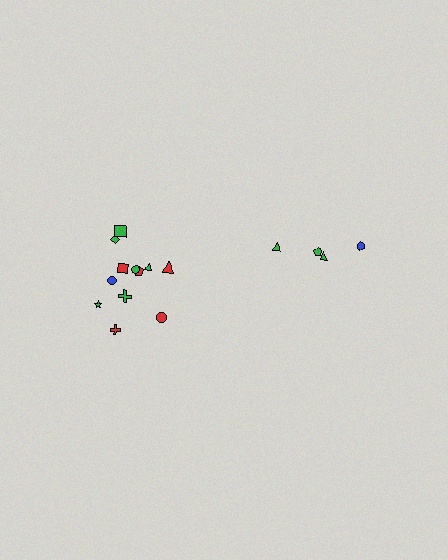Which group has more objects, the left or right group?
The left group.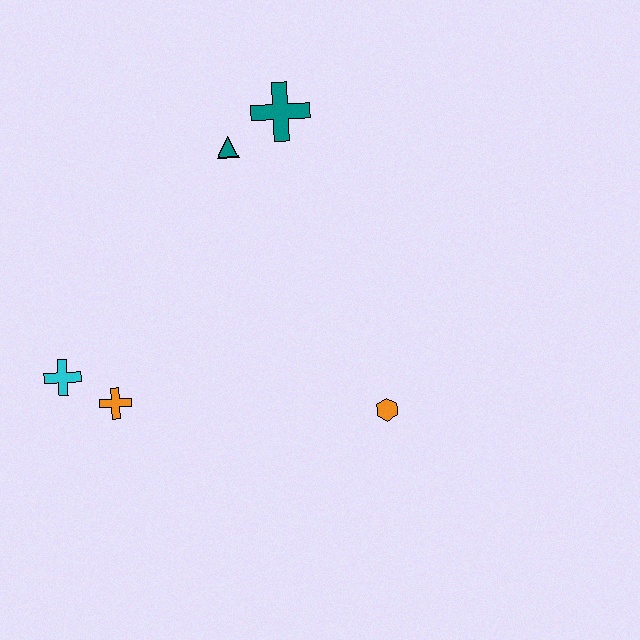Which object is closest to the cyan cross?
The orange cross is closest to the cyan cross.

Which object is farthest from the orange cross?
The teal cross is farthest from the orange cross.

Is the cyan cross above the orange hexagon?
Yes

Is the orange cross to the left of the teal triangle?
Yes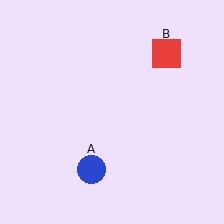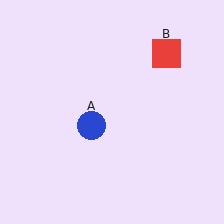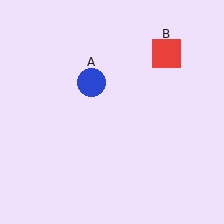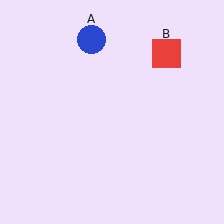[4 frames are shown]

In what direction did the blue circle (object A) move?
The blue circle (object A) moved up.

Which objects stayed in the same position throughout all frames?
Red square (object B) remained stationary.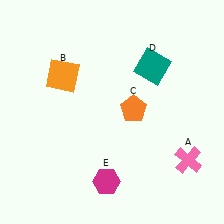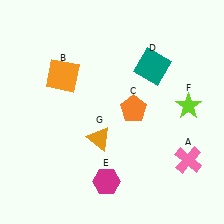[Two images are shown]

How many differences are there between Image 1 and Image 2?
There are 2 differences between the two images.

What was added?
A lime star (F), an orange triangle (G) were added in Image 2.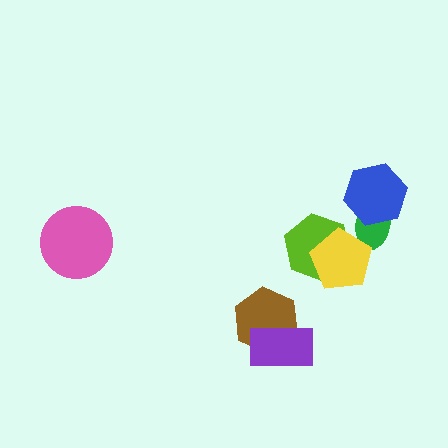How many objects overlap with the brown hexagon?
1 object overlaps with the brown hexagon.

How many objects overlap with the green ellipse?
2 objects overlap with the green ellipse.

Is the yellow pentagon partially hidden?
No, no other shape covers it.